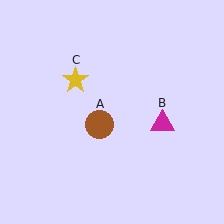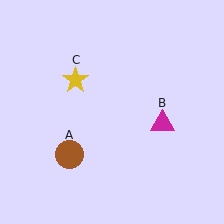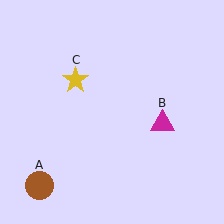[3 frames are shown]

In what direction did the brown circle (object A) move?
The brown circle (object A) moved down and to the left.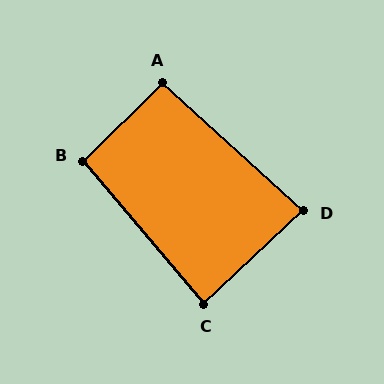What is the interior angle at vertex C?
Approximately 87 degrees (approximately right).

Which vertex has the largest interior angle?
B, at approximately 94 degrees.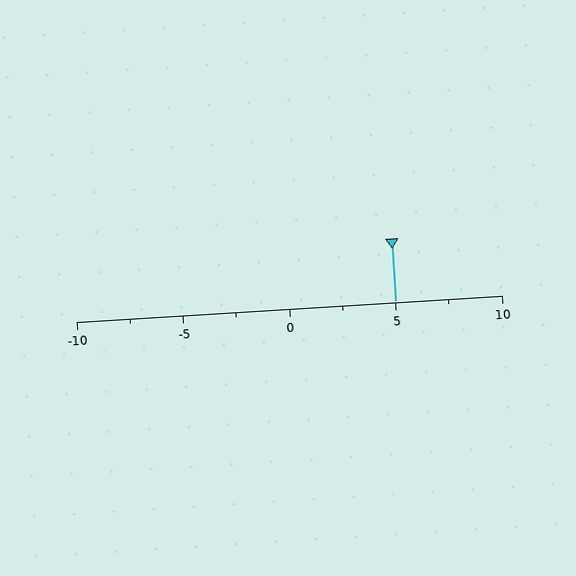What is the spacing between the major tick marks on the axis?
The major ticks are spaced 5 apart.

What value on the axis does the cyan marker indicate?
The marker indicates approximately 5.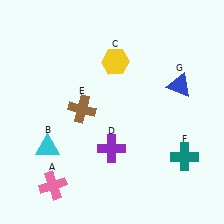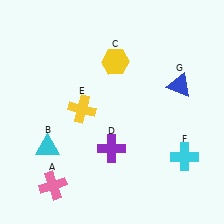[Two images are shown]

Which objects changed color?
E changed from brown to yellow. F changed from teal to cyan.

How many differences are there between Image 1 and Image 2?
There are 2 differences between the two images.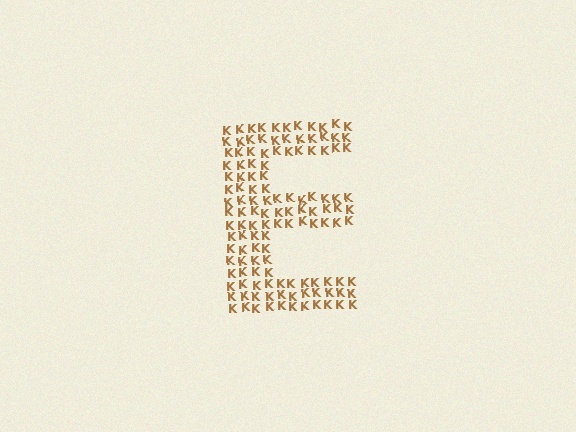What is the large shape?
The large shape is the letter E.